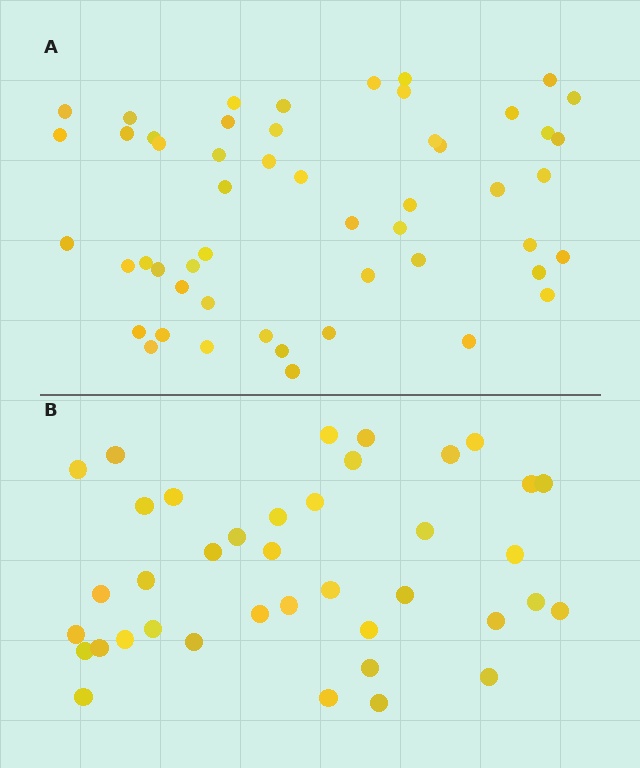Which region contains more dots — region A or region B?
Region A (the top region) has more dots.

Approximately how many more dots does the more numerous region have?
Region A has approximately 15 more dots than region B.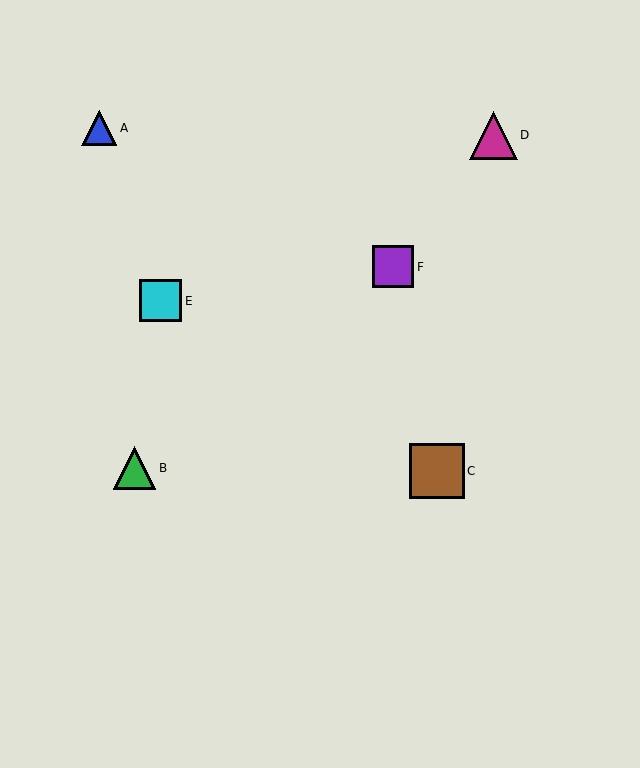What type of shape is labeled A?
Shape A is a blue triangle.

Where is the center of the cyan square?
The center of the cyan square is at (161, 301).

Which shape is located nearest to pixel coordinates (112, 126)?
The blue triangle (labeled A) at (99, 128) is nearest to that location.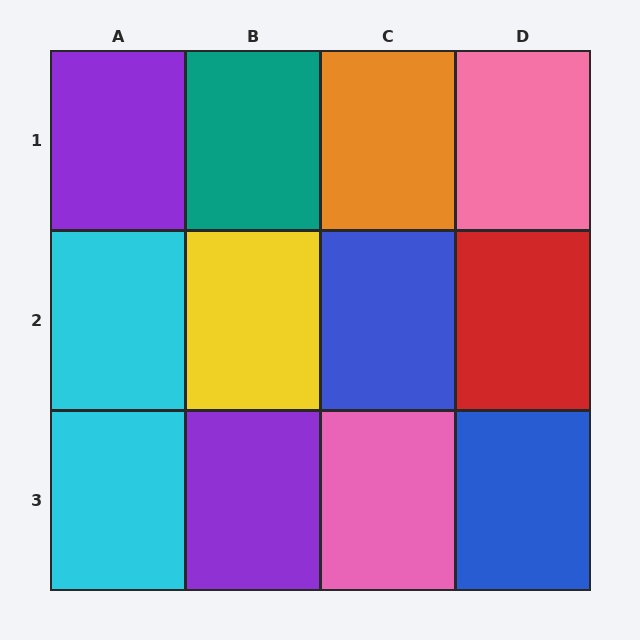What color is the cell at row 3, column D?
Blue.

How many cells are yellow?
1 cell is yellow.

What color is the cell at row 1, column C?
Orange.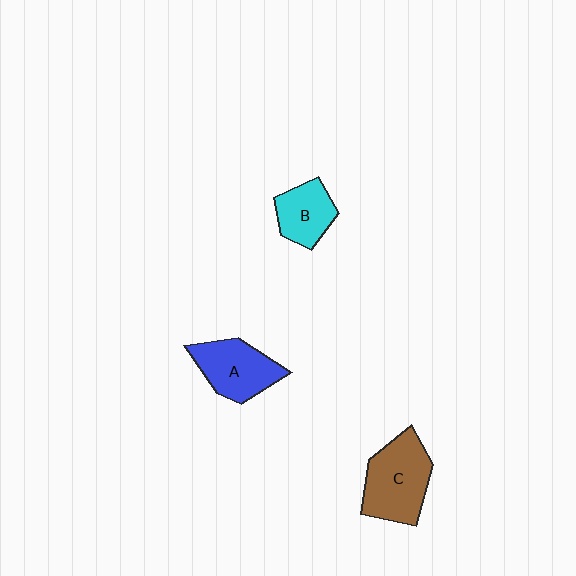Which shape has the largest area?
Shape C (brown).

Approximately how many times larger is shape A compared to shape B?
Approximately 1.3 times.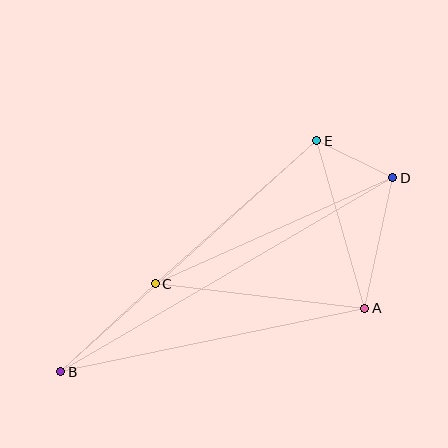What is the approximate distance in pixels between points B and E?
The distance between B and E is approximately 345 pixels.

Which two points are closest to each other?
Points D and E are closest to each other.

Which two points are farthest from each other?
Points B and D are farthest from each other.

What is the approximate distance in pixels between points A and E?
The distance between A and E is approximately 174 pixels.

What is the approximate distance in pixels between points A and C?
The distance between A and C is approximately 211 pixels.